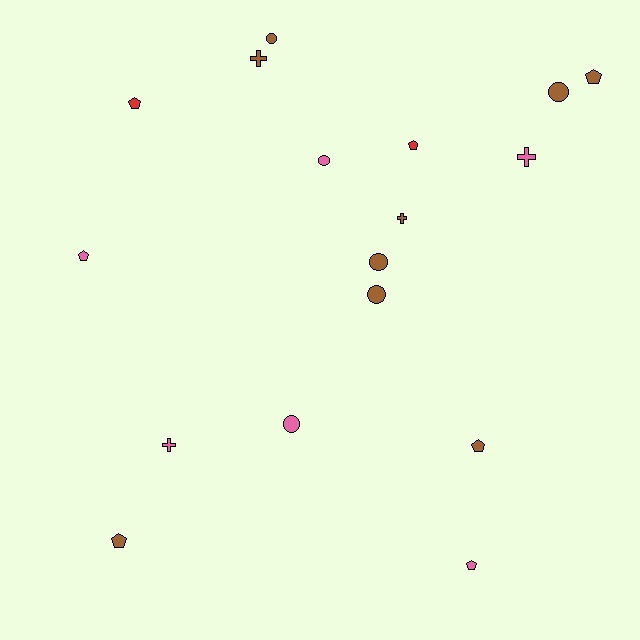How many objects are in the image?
There are 17 objects.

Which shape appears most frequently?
Pentagon, with 7 objects.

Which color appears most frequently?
Brown, with 9 objects.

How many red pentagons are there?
There are 2 red pentagons.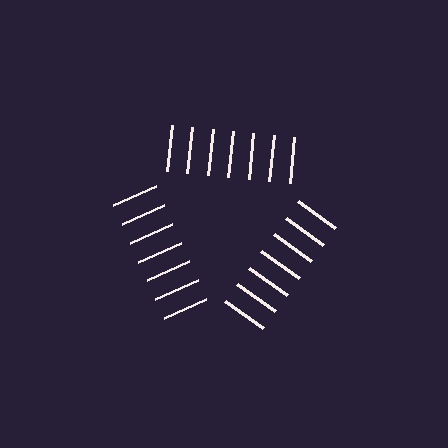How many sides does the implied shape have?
3 sides — the line-ends trace a triangle.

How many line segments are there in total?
21 — 7 along each of the 3 edges.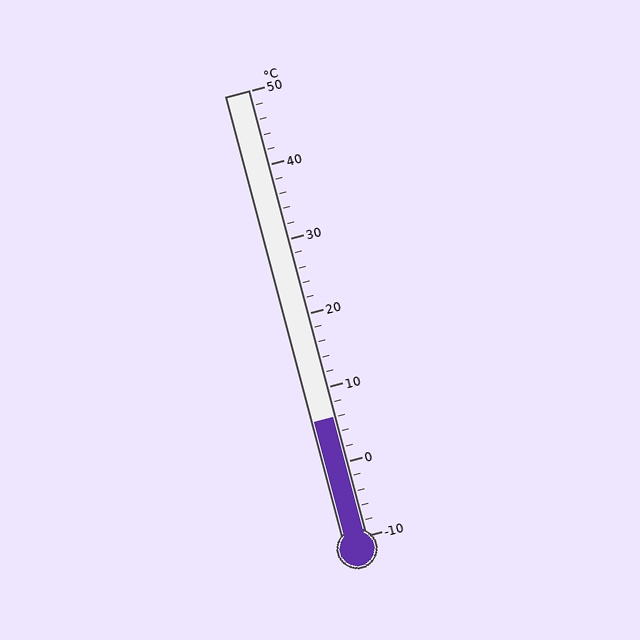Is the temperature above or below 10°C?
The temperature is below 10°C.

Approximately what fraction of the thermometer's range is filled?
The thermometer is filled to approximately 25% of its range.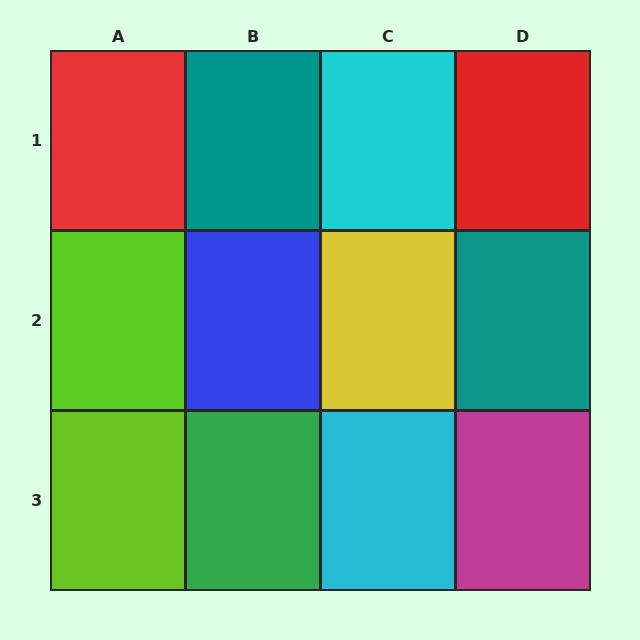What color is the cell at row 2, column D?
Teal.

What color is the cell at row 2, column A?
Lime.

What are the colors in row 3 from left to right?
Lime, green, cyan, magenta.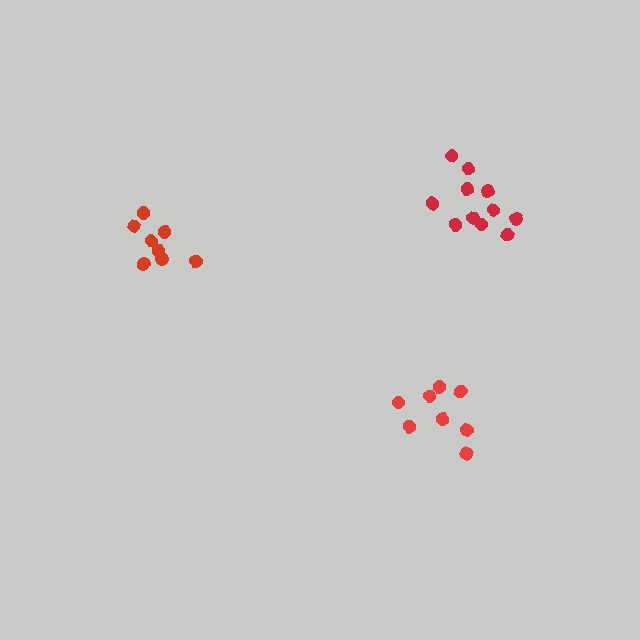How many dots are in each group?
Group 1: 11 dots, Group 2: 8 dots, Group 3: 8 dots (27 total).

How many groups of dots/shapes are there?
There are 3 groups.